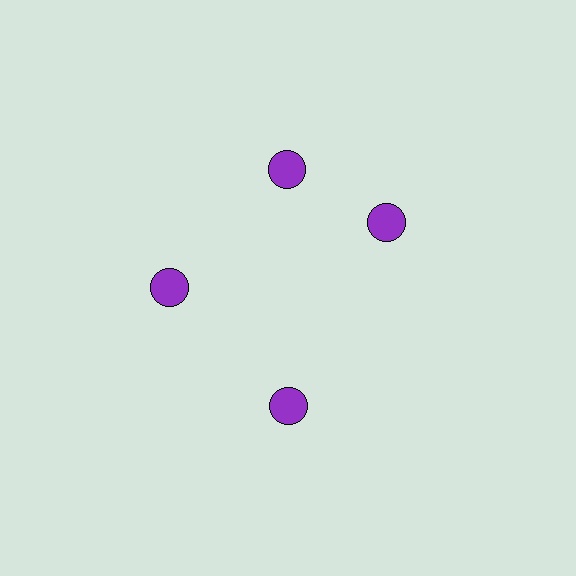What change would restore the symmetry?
The symmetry would be restored by rotating it back into even spacing with its neighbors so that all 4 circles sit at equal angles and equal distance from the center.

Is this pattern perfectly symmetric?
No. The 4 purple circles are arranged in a ring, but one element near the 3 o'clock position is rotated out of alignment along the ring, breaking the 4-fold rotational symmetry.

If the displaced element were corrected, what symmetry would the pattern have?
It would have 4-fold rotational symmetry — the pattern would map onto itself every 90 degrees.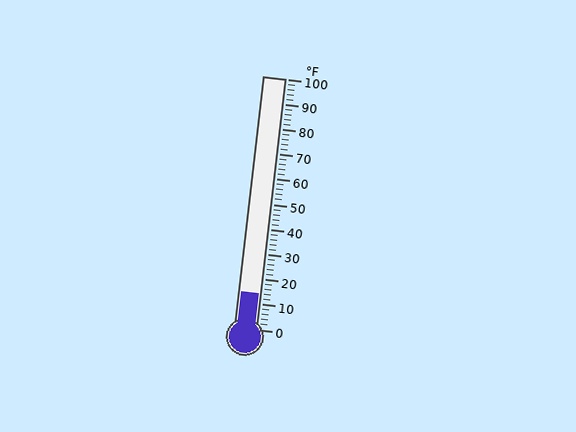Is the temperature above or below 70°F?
The temperature is below 70°F.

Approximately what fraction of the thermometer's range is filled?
The thermometer is filled to approximately 15% of its range.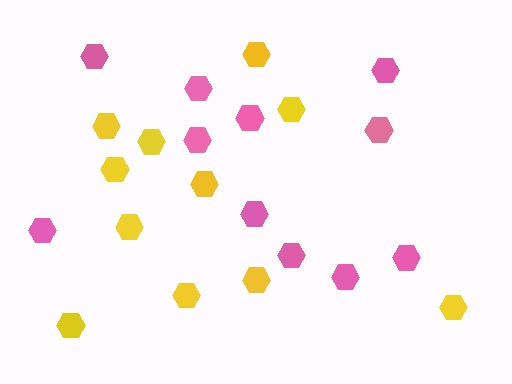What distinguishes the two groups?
There are 2 groups: one group of pink hexagons (11) and one group of yellow hexagons (11).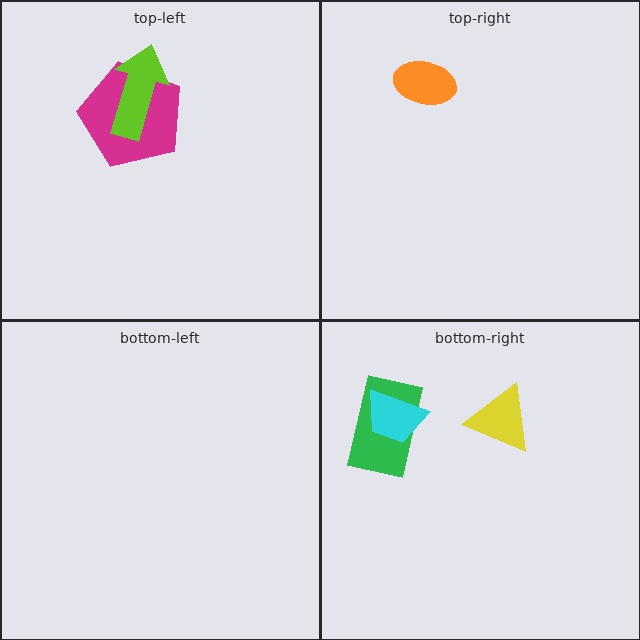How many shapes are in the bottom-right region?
3.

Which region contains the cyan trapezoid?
The bottom-right region.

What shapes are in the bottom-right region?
The green rectangle, the cyan trapezoid, the yellow triangle.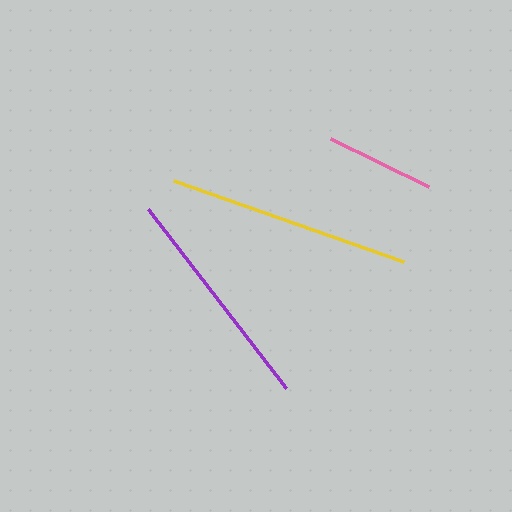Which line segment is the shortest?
The pink line is the shortest at approximately 110 pixels.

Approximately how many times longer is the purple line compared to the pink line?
The purple line is approximately 2.1 times the length of the pink line.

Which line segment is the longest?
The yellow line is the longest at approximately 244 pixels.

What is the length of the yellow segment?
The yellow segment is approximately 244 pixels long.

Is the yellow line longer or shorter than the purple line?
The yellow line is longer than the purple line.